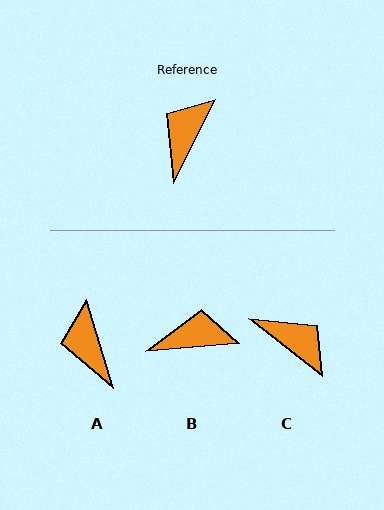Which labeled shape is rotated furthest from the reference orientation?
C, about 101 degrees away.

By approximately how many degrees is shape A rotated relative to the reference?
Approximately 43 degrees counter-clockwise.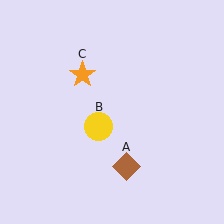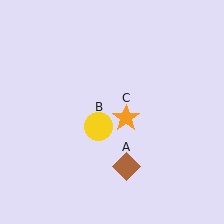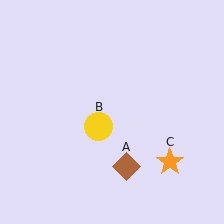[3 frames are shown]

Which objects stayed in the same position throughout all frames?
Brown diamond (object A) and yellow circle (object B) remained stationary.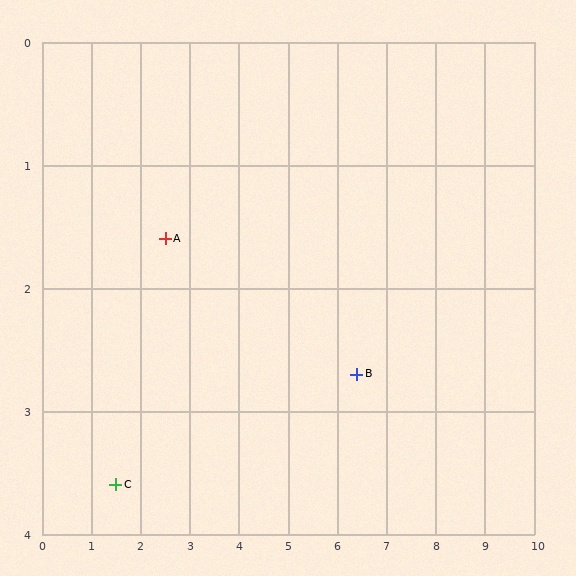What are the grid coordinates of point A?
Point A is at approximately (2.5, 1.6).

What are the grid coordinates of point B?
Point B is at approximately (6.4, 2.7).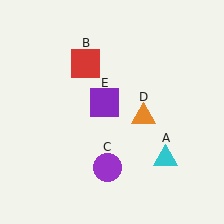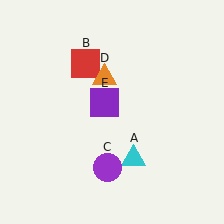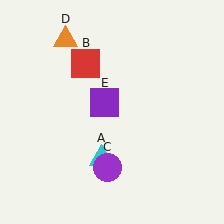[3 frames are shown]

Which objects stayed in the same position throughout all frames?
Red square (object B) and purple circle (object C) and purple square (object E) remained stationary.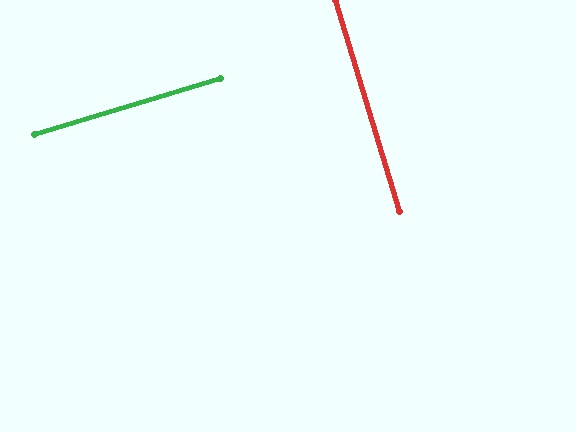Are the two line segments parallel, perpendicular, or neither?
Perpendicular — they meet at approximately 90°.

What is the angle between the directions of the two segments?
Approximately 90 degrees.